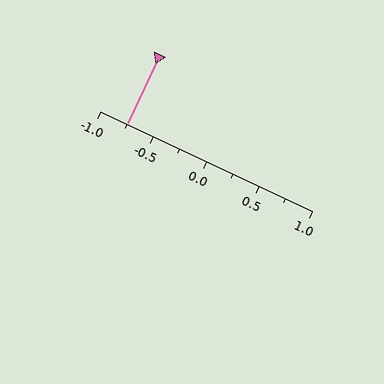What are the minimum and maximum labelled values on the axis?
The axis runs from -1.0 to 1.0.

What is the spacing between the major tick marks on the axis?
The major ticks are spaced 0.5 apart.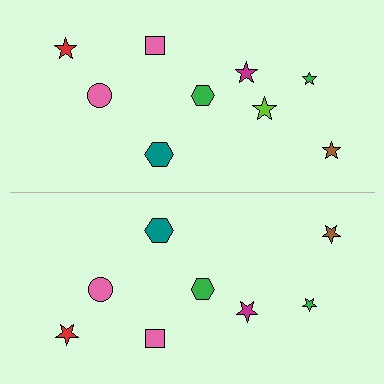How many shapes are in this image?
There are 17 shapes in this image.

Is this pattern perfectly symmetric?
No, the pattern is not perfectly symmetric. A lime star is missing from the bottom side.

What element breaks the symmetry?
A lime star is missing from the bottom side.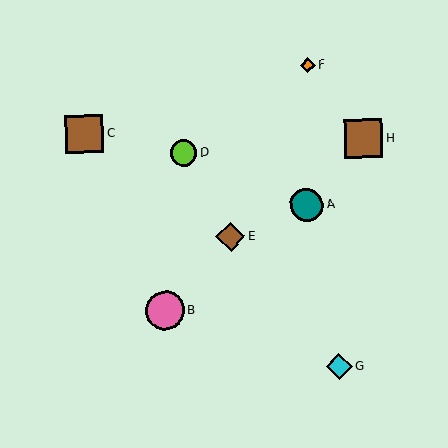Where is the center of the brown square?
The center of the brown square is at (363, 139).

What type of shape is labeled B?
Shape B is a pink circle.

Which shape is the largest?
The brown square (labeled H) is the largest.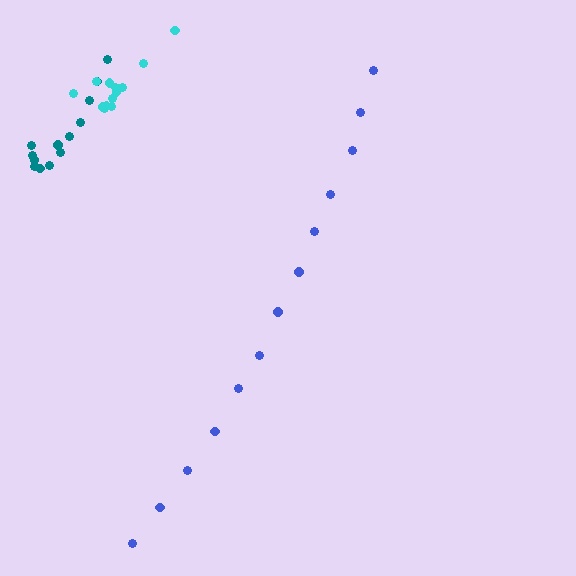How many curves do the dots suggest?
There are 3 distinct paths.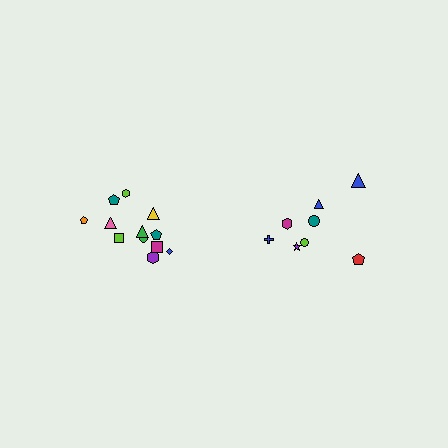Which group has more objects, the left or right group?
The left group.